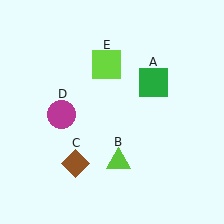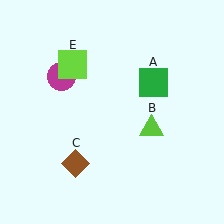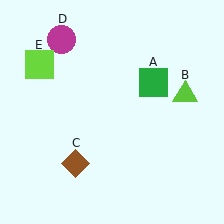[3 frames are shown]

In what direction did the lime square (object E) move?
The lime square (object E) moved left.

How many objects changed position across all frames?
3 objects changed position: lime triangle (object B), magenta circle (object D), lime square (object E).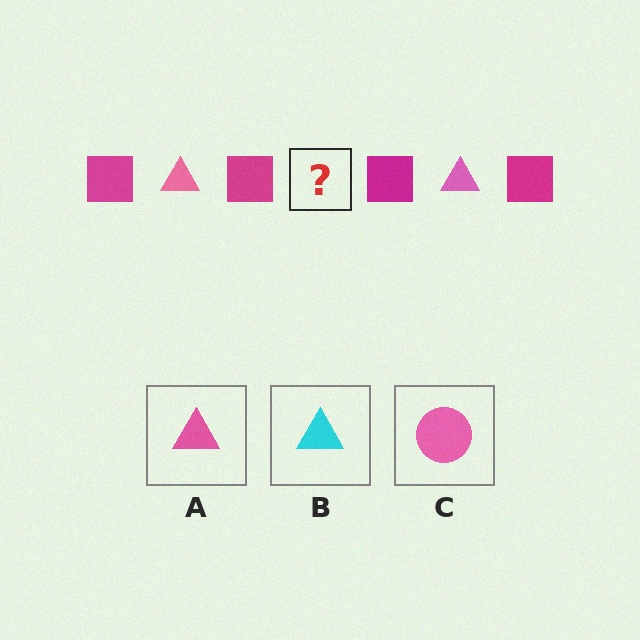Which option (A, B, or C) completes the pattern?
A.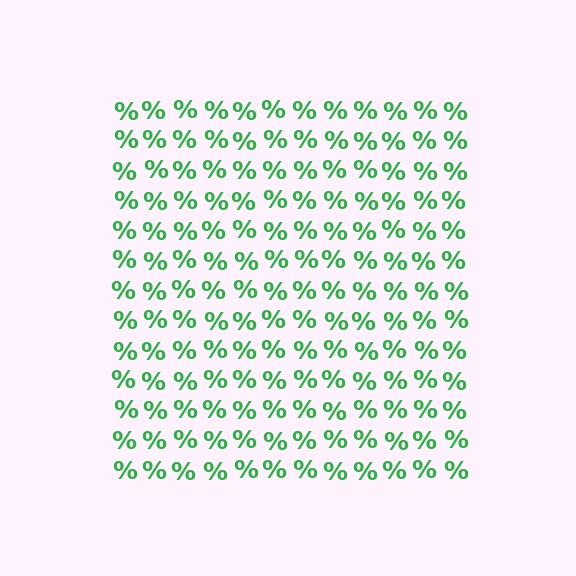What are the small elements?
The small elements are percent signs.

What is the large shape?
The large shape is a square.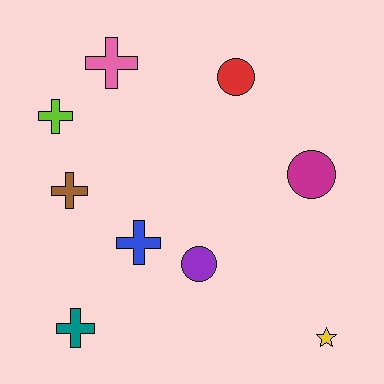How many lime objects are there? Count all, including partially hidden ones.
There is 1 lime object.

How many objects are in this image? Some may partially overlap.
There are 9 objects.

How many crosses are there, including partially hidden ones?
There are 5 crosses.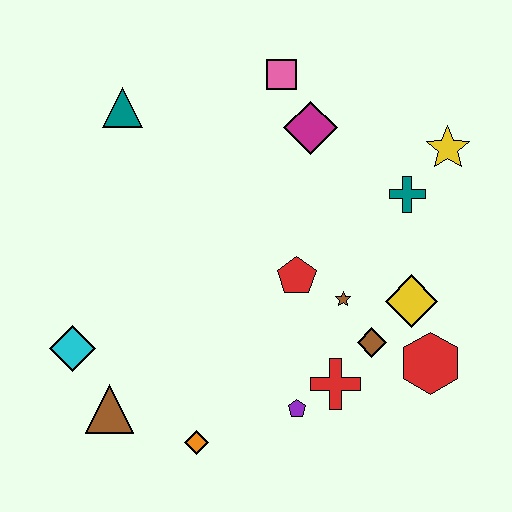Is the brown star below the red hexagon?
No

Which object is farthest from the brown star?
The teal triangle is farthest from the brown star.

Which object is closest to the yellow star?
The teal cross is closest to the yellow star.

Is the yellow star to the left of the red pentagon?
No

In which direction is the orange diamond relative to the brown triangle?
The orange diamond is to the right of the brown triangle.